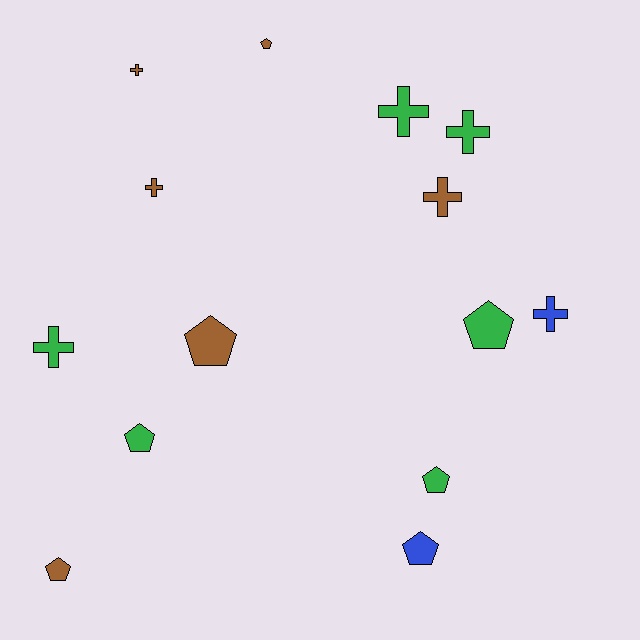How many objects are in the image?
There are 14 objects.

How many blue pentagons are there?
There is 1 blue pentagon.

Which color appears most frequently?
Brown, with 6 objects.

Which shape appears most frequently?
Pentagon, with 7 objects.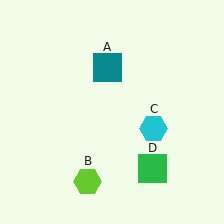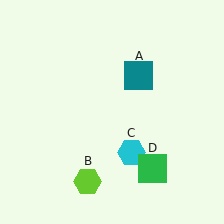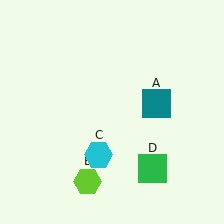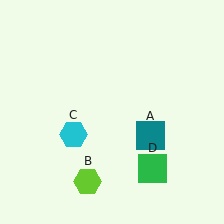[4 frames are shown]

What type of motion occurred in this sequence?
The teal square (object A), cyan hexagon (object C) rotated clockwise around the center of the scene.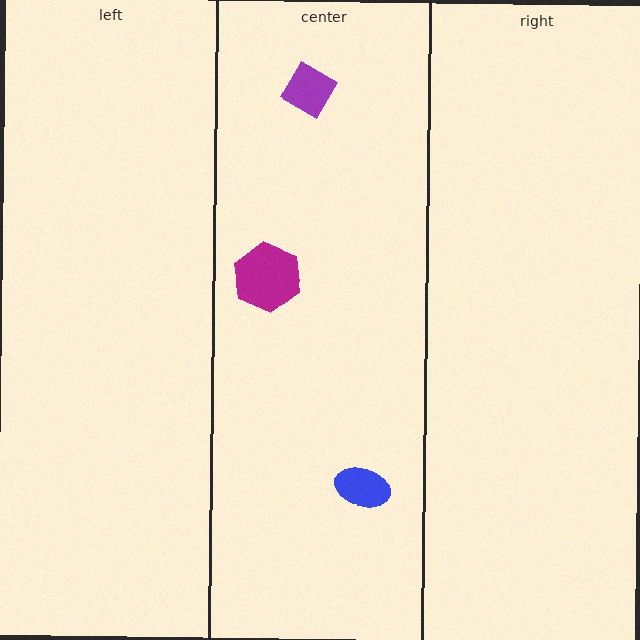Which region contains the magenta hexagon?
The center region.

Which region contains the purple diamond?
The center region.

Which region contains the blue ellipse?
The center region.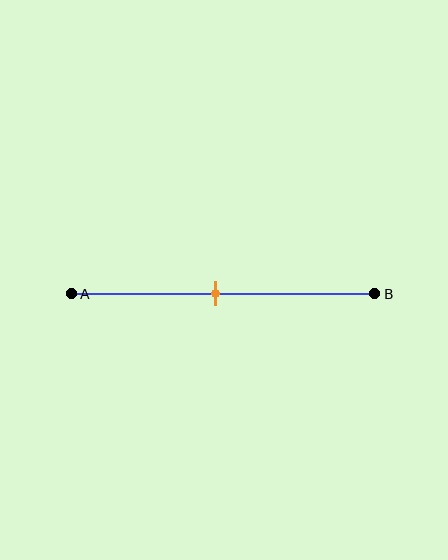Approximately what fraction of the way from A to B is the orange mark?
The orange mark is approximately 45% of the way from A to B.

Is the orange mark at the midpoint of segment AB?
Yes, the mark is approximately at the midpoint.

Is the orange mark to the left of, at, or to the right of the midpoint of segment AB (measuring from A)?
The orange mark is approximately at the midpoint of segment AB.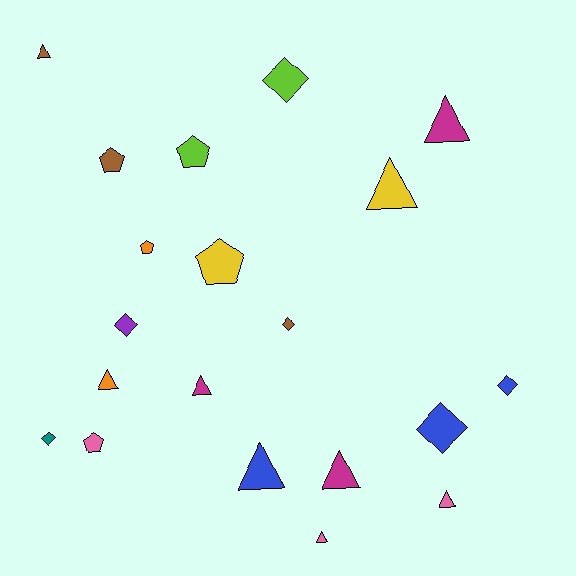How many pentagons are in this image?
There are 5 pentagons.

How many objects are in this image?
There are 20 objects.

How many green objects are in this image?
There are no green objects.